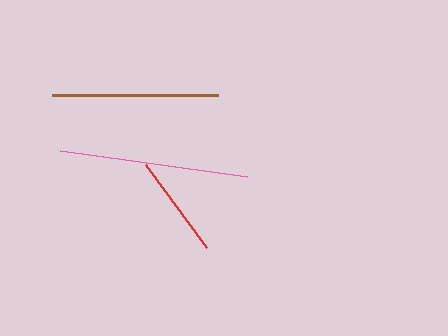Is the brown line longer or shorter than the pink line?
The pink line is longer than the brown line.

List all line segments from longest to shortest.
From longest to shortest: pink, brown, red.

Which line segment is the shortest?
The red line is the shortest at approximately 103 pixels.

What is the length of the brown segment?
The brown segment is approximately 166 pixels long.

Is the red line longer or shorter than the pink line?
The pink line is longer than the red line.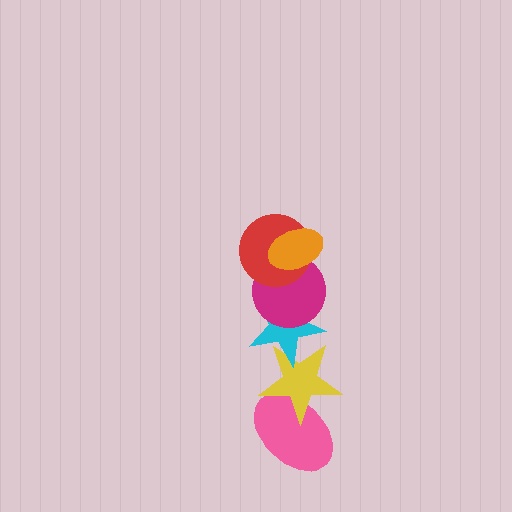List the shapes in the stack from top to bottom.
From top to bottom: the orange ellipse, the red circle, the magenta circle, the cyan star, the yellow star, the pink ellipse.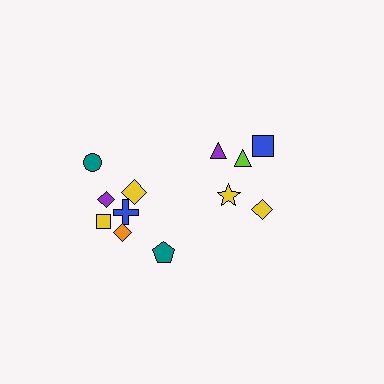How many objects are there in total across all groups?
There are 12 objects.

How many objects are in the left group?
There are 7 objects.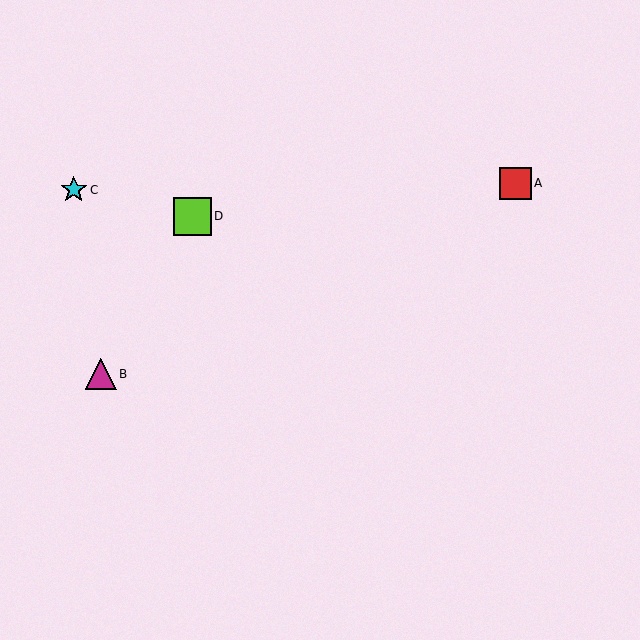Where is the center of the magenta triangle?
The center of the magenta triangle is at (101, 374).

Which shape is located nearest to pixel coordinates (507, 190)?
The red square (labeled A) at (515, 183) is nearest to that location.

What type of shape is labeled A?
Shape A is a red square.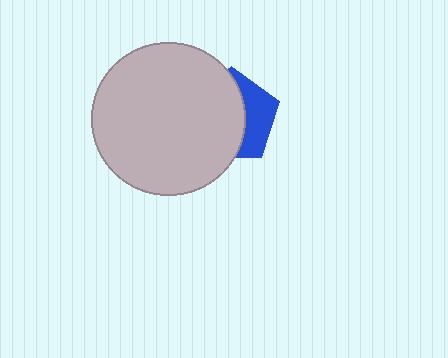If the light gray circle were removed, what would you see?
You would see the complete blue pentagon.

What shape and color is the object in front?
The object in front is a light gray circle.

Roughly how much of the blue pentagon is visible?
A small part of it is visible (roughly 36%).